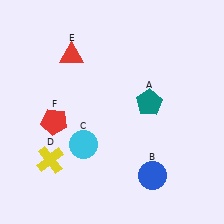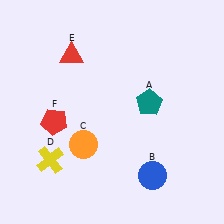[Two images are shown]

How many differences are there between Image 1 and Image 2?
There is 1 difference between the two images.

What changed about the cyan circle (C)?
In Image 1, C is cyan. In Image 2, it changed to orange.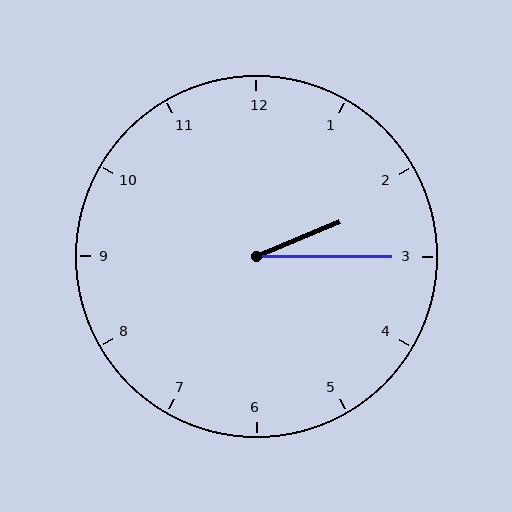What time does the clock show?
2:15.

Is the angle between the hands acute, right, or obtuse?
It is acute.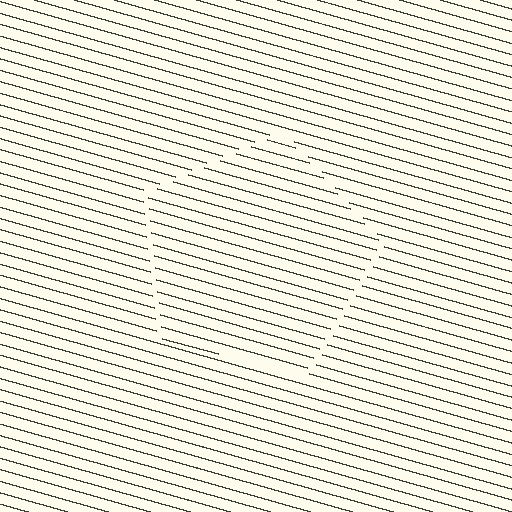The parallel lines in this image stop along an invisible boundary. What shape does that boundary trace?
An illusory pentagon. The interior of the shape contains the same grating, shifted by half a period — the contour is defined by the phase discontinuity where line-ends from the inner and outer gratings abut.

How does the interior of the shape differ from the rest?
The interior of the shape contains the same grating, shifted by half a period — the contour is defined by the phase discontinuity where line-ends from the inner and outer gratings abut.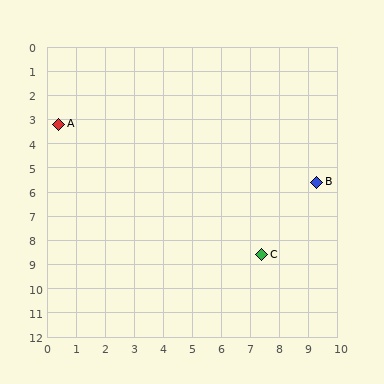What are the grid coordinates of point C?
Point C is at approximately (7.4, 8.6).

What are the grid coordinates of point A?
Point A is at approximately (0.4, 3.2).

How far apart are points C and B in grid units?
Points C and B are about 3.6 grid units apart.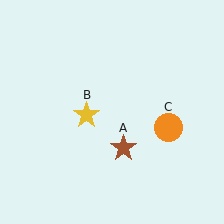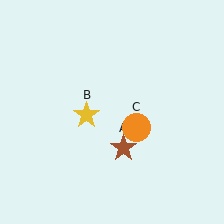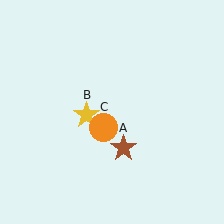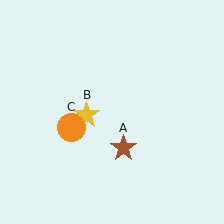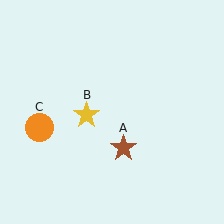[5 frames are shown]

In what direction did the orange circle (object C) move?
The orange circle (object C) moved left.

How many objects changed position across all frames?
1 object changed position: orange circle (object C).